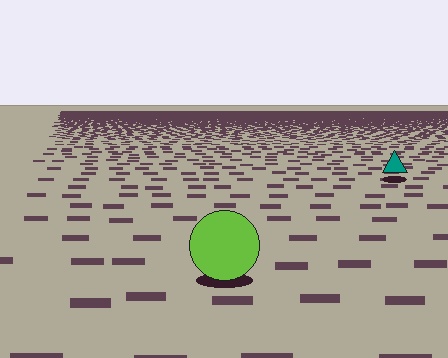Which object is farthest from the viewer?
The teal triangle is farthest from the viewer. It appears smaller and the ground texture around it is denser.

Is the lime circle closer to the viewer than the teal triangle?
Yes. The lime circle is closer — you can tell from the texture gradient: the ground texture is coarser near it.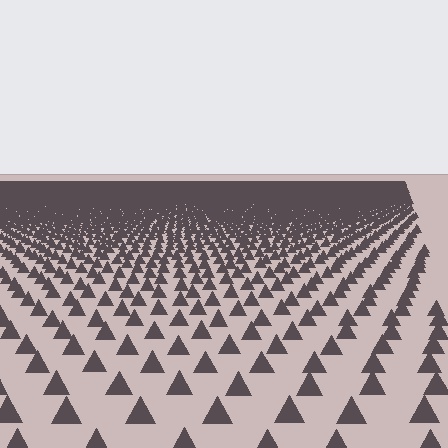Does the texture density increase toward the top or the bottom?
Density increases toward the top.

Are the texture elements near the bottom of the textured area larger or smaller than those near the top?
Larger. Near the bottom, elements are closer to the viewer and appear at a bigger on-screen size.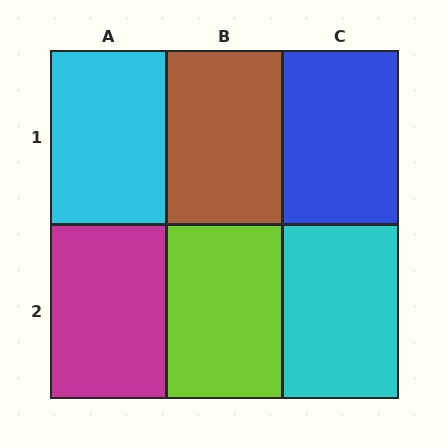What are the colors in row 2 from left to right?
Magenta, lime, cyan.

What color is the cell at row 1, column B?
Brown.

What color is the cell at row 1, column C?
Blue.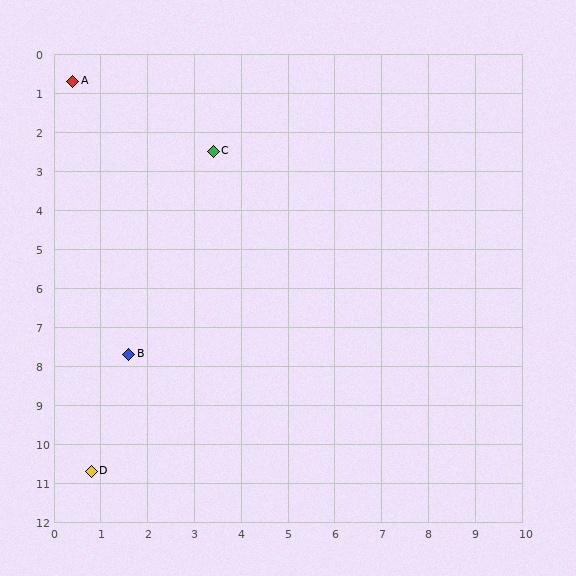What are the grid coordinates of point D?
Point D is at approximately (0.8, 10.7).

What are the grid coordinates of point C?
Point C is at approximately (3.4, 2.5).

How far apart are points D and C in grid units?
Points D and C are about 8.6 grid units apart.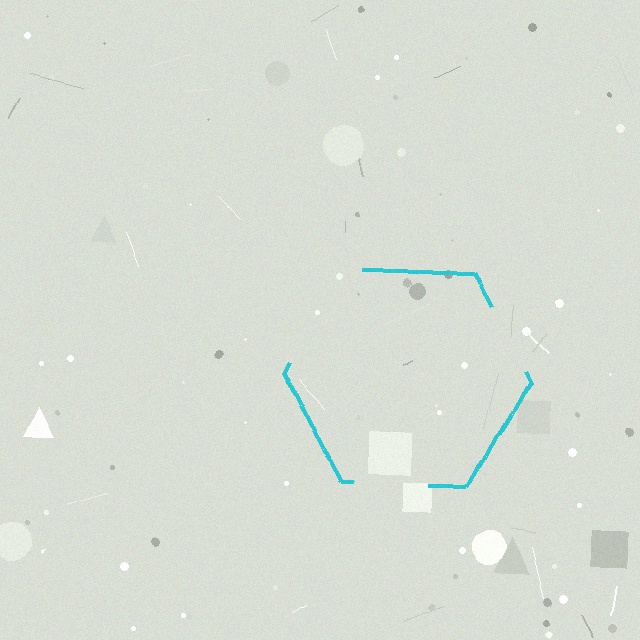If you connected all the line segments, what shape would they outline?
They would outline a hexagon.